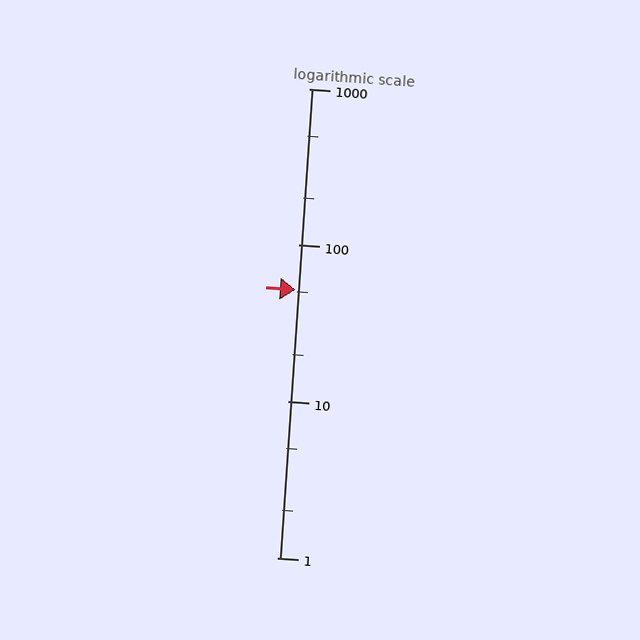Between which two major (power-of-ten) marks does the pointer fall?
The pointer is between 10 and 100.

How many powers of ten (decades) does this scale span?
The scale spans 3 decades, from 1 to 1000.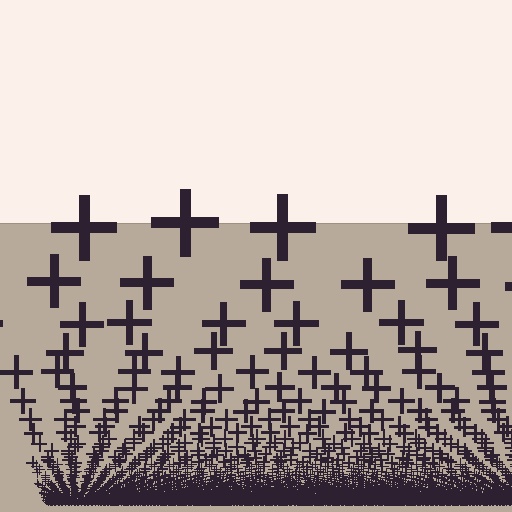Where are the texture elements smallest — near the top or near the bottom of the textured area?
Near the bottom.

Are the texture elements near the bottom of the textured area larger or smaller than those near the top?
Smaller. The gradient is inverted — elements near the bottom are smaller and denser.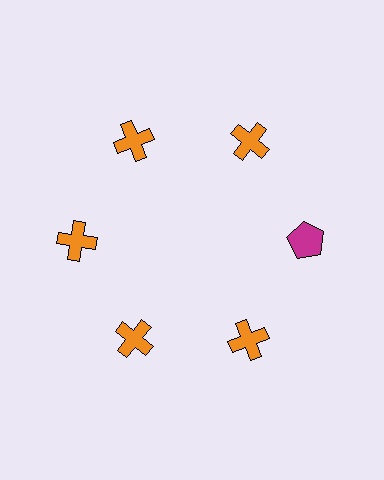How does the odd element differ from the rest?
It differs in both color (magenta instead of orange) and shape (pentagon instead of cross).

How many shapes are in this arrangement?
There are 6 shapes arranged in a ring pattern.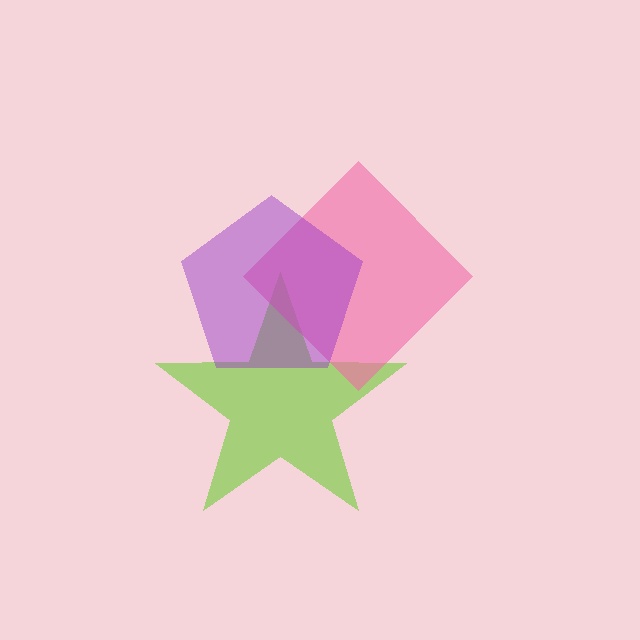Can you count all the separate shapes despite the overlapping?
Yes, there are 3 separate shapes.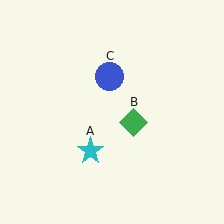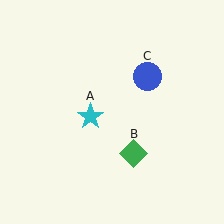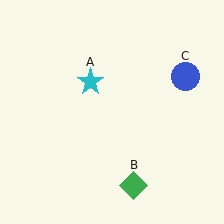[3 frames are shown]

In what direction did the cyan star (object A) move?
The cyan star (object A) moved up.